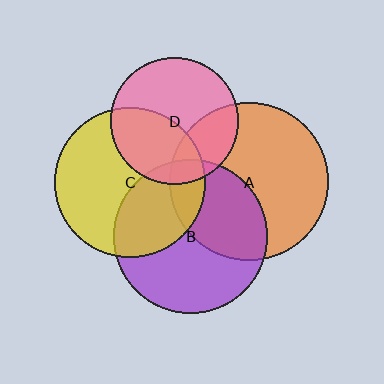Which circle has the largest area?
Circle A (orange).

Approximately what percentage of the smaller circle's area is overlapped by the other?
Approximately 25%.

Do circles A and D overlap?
Yes.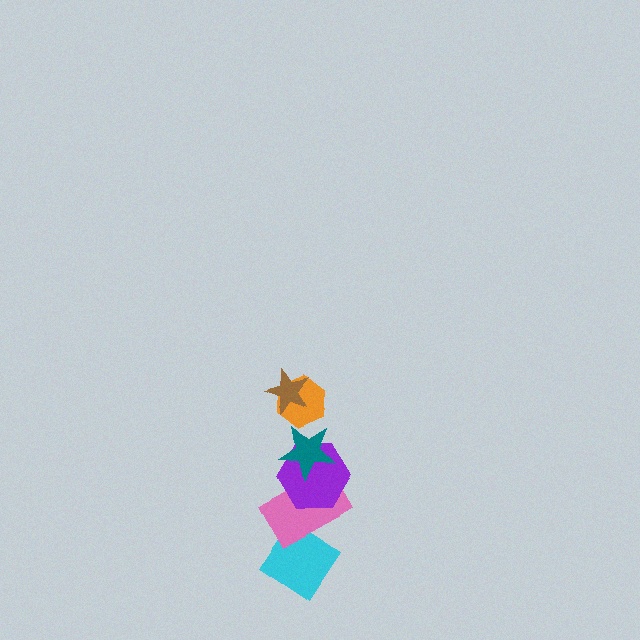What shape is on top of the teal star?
The orange hexagon is on top of the teal star.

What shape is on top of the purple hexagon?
The teal star is on top of the purple hexagon.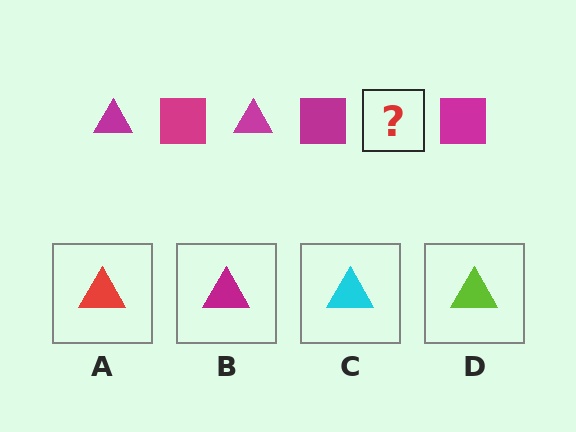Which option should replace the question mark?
Option B.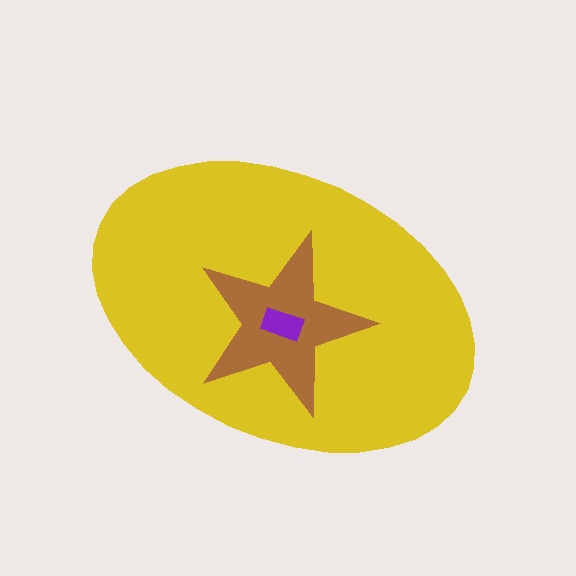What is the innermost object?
The purple rectangle.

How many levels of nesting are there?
3.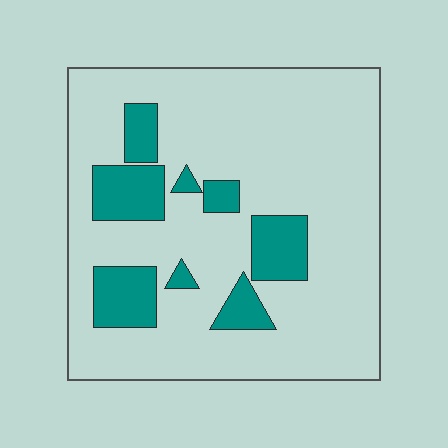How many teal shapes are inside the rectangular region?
8.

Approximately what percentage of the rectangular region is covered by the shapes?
Approximately 20%.